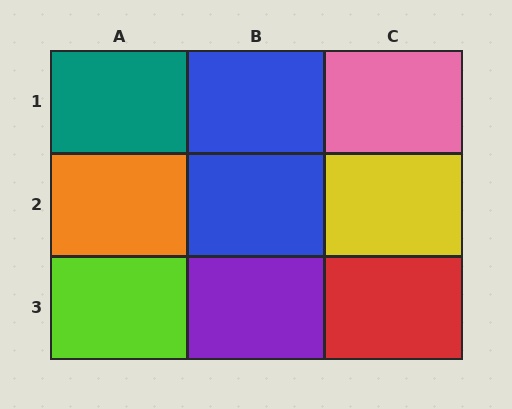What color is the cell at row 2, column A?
Orange.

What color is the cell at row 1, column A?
Teal.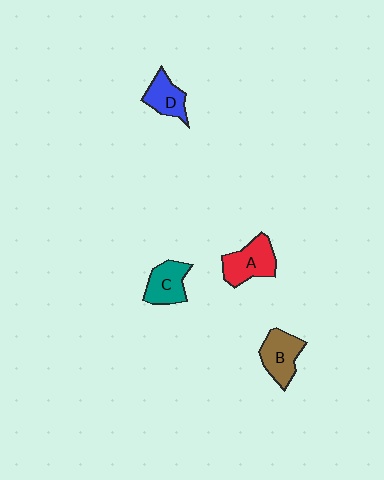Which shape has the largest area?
Shape A (red).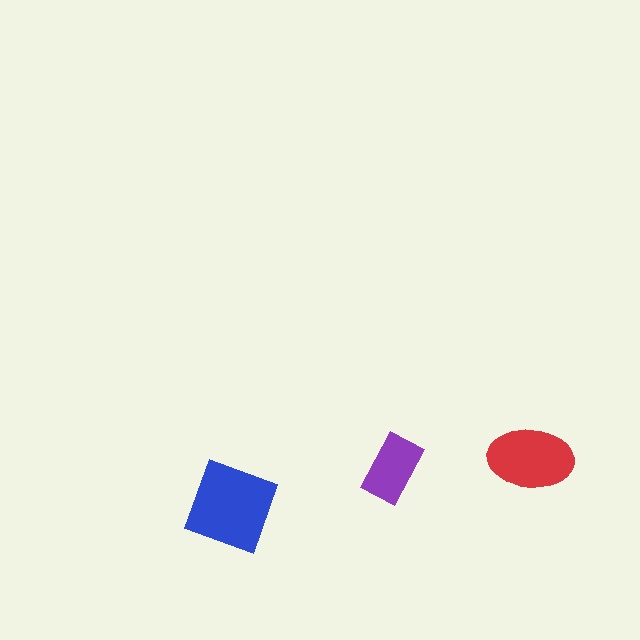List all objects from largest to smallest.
The blue diamond, the red ellipse, the purple rectangle.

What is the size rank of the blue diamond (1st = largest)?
1st.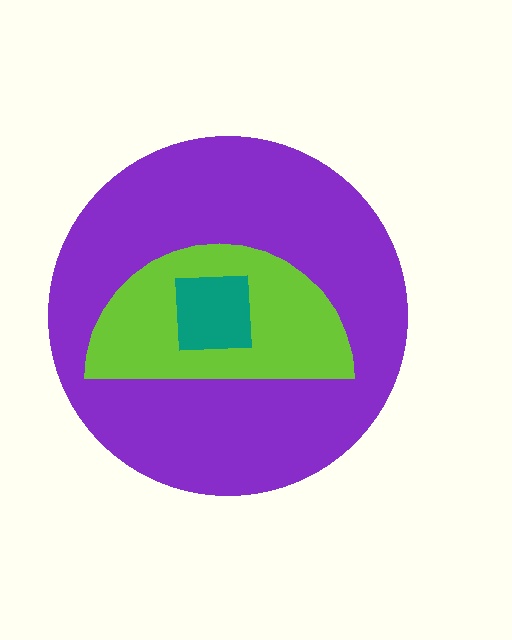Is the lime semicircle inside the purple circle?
Yes.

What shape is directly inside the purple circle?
The lime semicircle.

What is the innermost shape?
The teal square.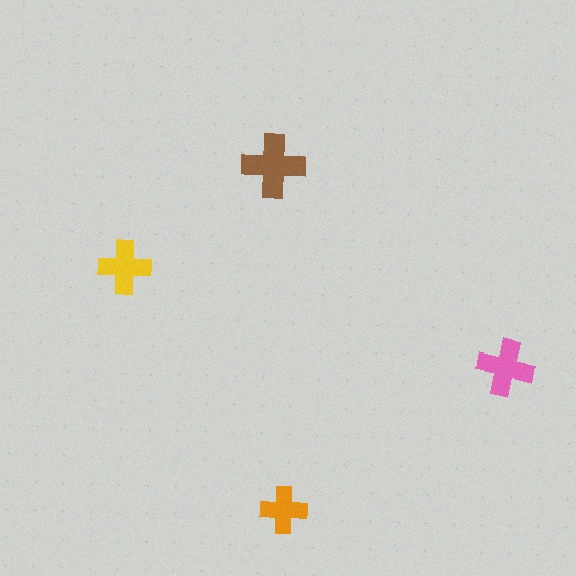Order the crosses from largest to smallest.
the brown one, the pink one, the yellow one, the orange one.